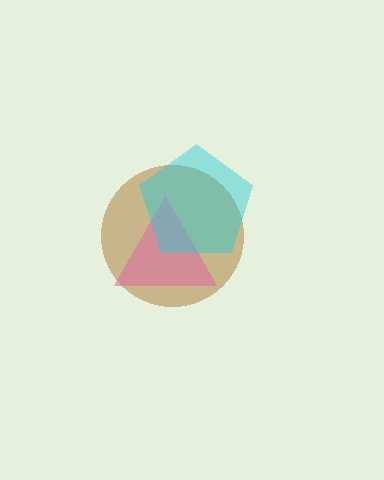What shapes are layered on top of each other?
The layered shapes are: a brown circle, a pink triangle, a cyan pentagon.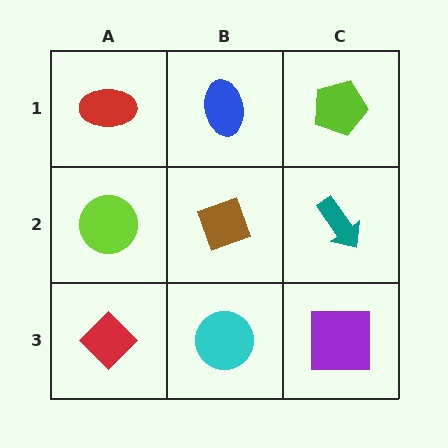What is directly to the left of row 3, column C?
A cyan circle.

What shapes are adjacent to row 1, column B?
A brown diamond (row 2, column B), a red ellipse (row 1, column A), a lime pentagon (row 1, column C).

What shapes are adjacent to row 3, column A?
A lime circle (row 2, column A), a cyan circle (row 3, column B).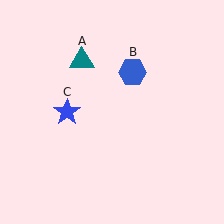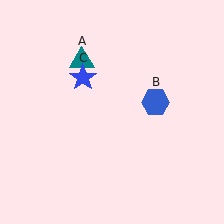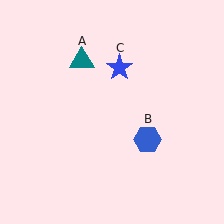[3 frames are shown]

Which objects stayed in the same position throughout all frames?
Teal triangle (object A) remained stationary.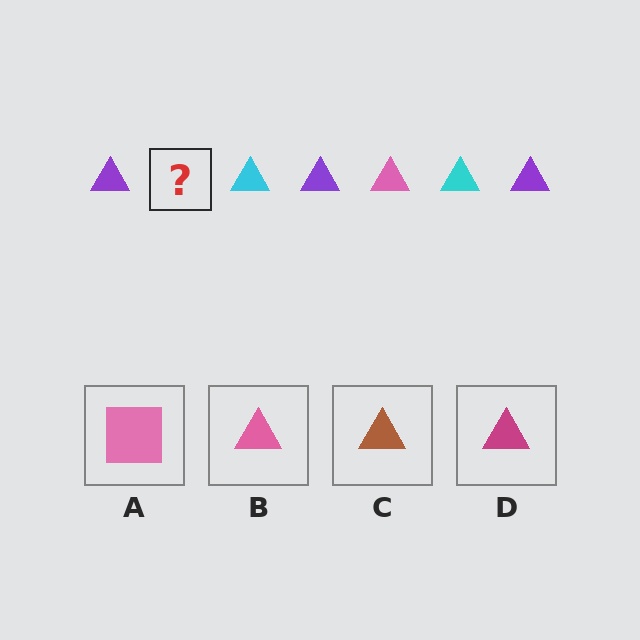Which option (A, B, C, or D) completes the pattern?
B.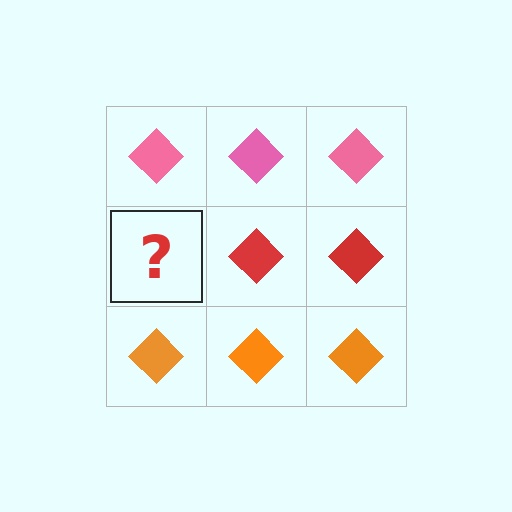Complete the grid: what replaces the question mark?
The question mark should be replaced with a red diamond.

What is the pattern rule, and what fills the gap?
The rule is that each row has a consistent color. The gap should be filled with a red diamond.